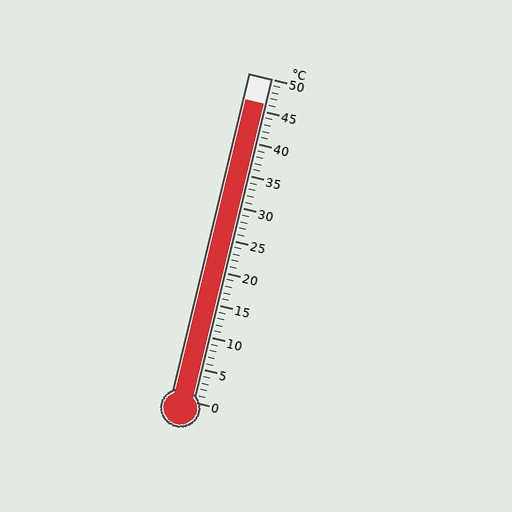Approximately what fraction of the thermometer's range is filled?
The thermometer is filled to approximately 90% of its range.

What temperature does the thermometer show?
The thermometer shows approximately 46°C.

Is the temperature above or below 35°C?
The temperature is above 35°C.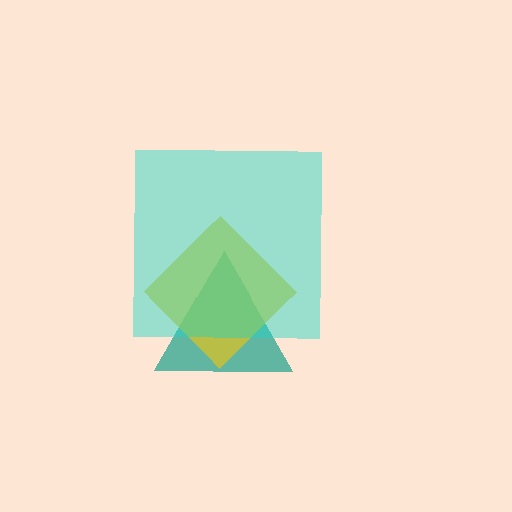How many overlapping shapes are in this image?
There are 3 overlapping shapes in the image.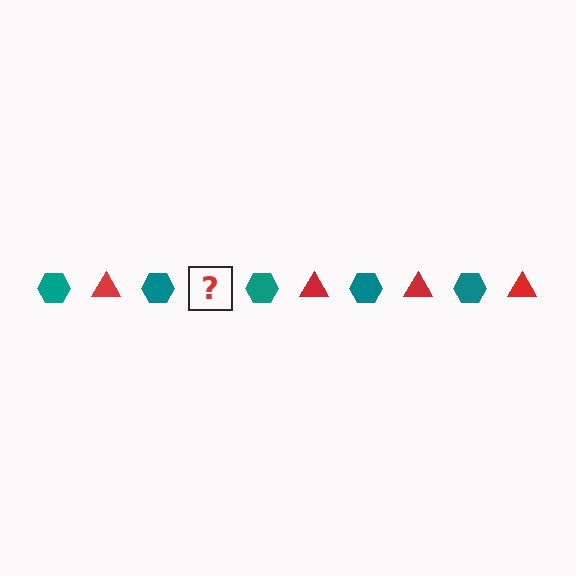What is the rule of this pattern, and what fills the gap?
The rule is that the pattern alternates between teal hexagon and red triangle. The gap should be filled with a red triangle.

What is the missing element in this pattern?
The missing element is a red triangle.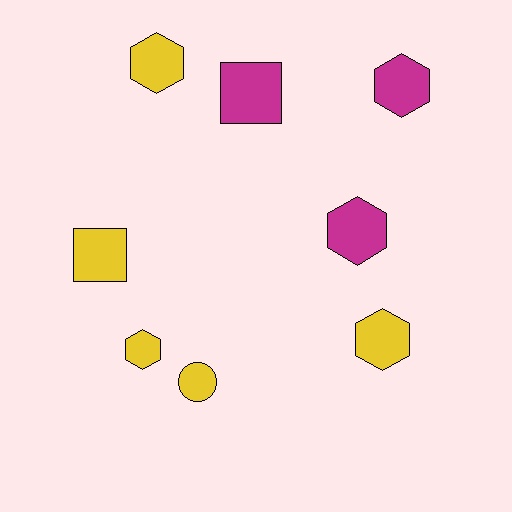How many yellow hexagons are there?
There are 3 yellow hexagons.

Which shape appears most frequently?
Hexagon, with 5 objects.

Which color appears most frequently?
Yellow, with 5 objects.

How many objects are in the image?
There are 8 objects.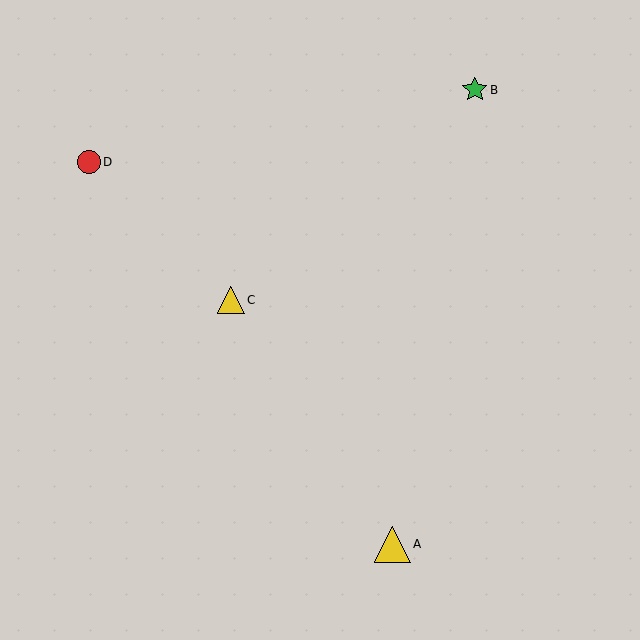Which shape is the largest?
The yellow triangle (labeled A) is the largest.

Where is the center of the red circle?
The center of the red circle is at (89, 162).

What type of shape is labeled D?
Shape D is a red circle.